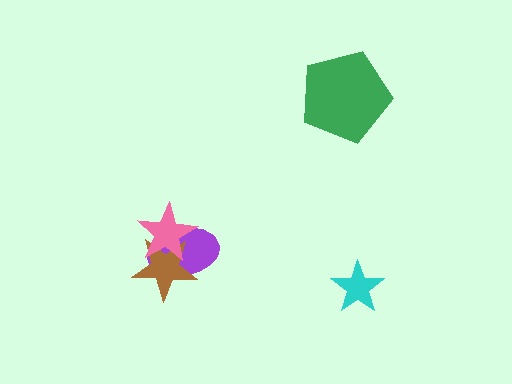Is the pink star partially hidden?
No, no other shape covers it.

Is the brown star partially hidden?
Yes, it is partially covered by another shape.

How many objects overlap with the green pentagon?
0 objects overlap with the green pentagon.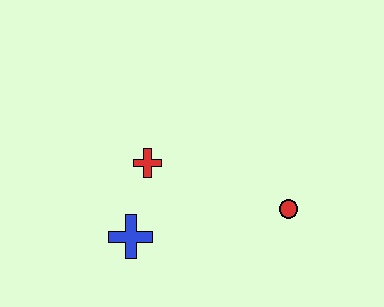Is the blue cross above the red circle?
No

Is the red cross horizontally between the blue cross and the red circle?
Yes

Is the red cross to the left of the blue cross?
No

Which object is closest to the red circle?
The red cross is closest to the red circle.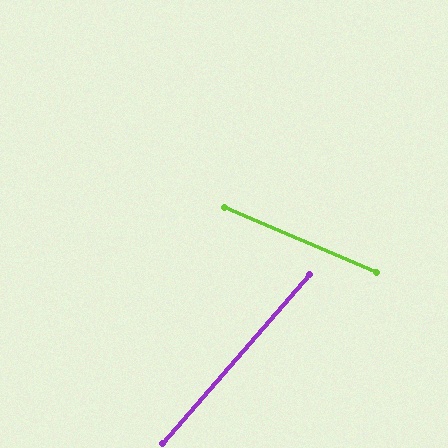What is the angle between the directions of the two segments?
Approximately 72 degrees.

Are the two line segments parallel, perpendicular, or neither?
Neither parallel nor perpendicular — they differ by about 72°.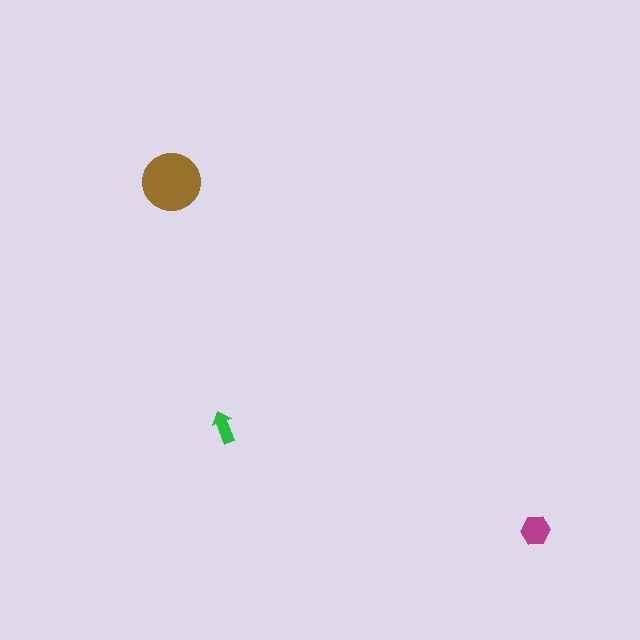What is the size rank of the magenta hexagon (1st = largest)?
2nd.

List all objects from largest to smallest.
The brown circle, the magenta hexagon, the green arrow.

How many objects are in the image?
There are 3 objects in the image.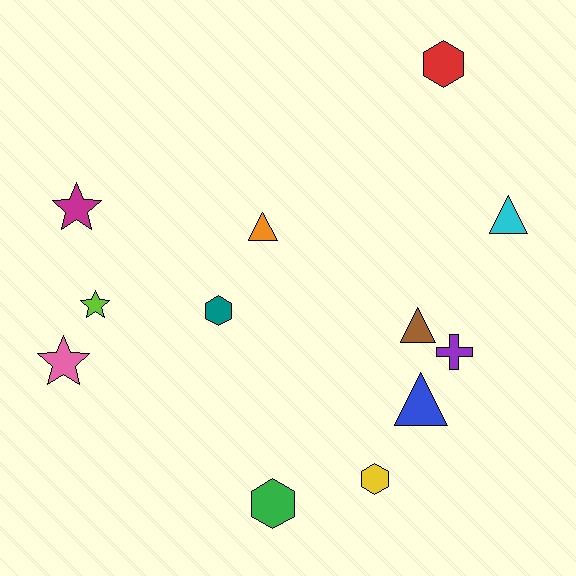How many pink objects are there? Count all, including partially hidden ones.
There is 1 pink object.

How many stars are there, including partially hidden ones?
There are 3 stars.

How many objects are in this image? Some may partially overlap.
There are 12 objects.